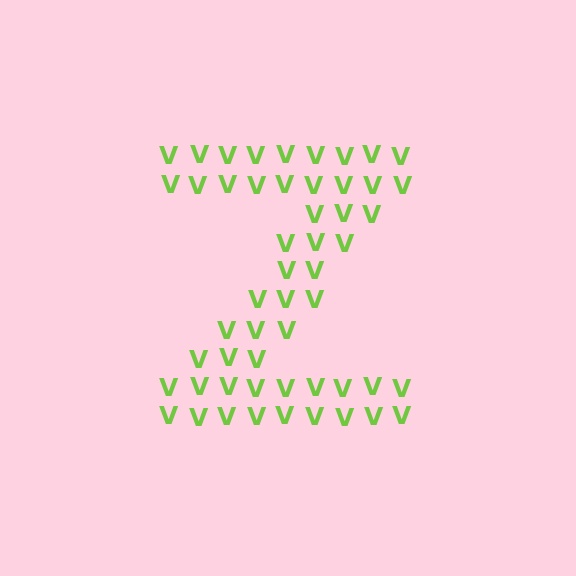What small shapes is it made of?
It is made of small letter V's.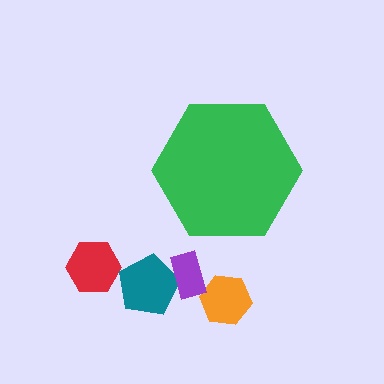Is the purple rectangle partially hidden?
No, the purple rectangle is fully visible.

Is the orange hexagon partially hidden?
No, the orange hexagon is fully visible.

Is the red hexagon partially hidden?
No, the red hexagon is fully visible.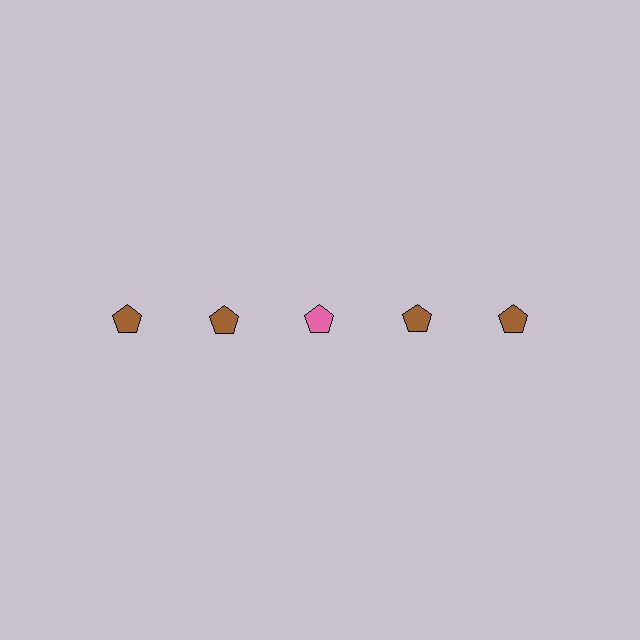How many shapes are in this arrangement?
There are 5 shapes arranged in a grid pattern.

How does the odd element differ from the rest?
It has a different color: pink instead of brown.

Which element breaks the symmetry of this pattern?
The pink pentagon in the top row, center column breaks the symmetry. All other shapes are brown pentagons.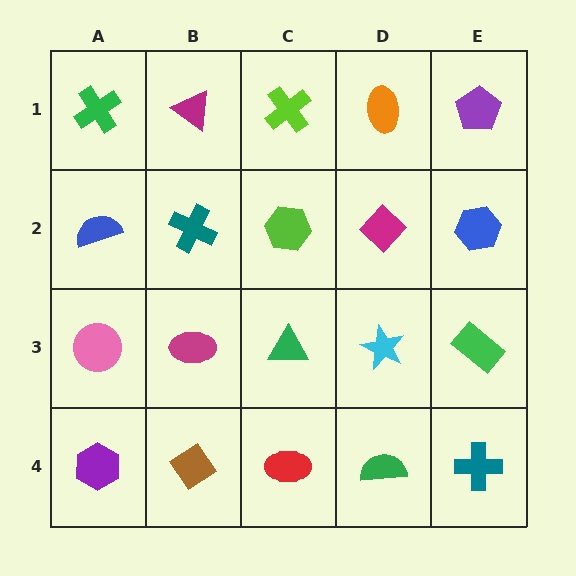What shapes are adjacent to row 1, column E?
A blue hexagon (row 2, column E), an orange ellipse (row 1, column D).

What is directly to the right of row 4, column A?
A brown diamond.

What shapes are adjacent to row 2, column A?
A green cross (row 1, column A), a pink circle (row 3, column A), a teal cross (row 2, column B).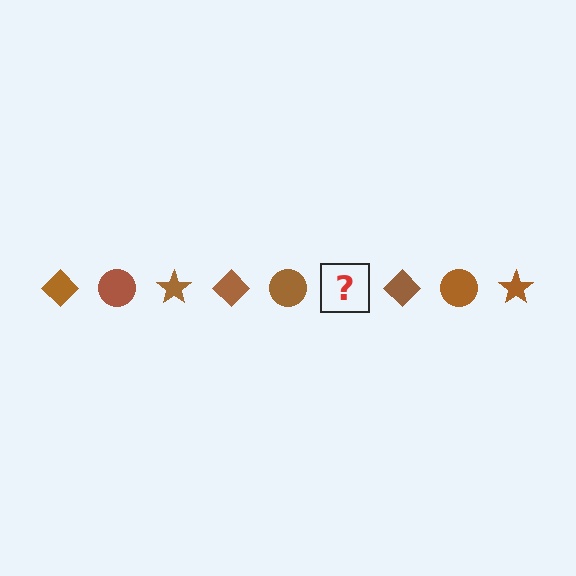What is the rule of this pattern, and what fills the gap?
The rule is that the pattern cycles through diamond, circle, star shapes in brown. The gap should be filled with a brown star.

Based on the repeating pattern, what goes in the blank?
The blank should be a brown star.